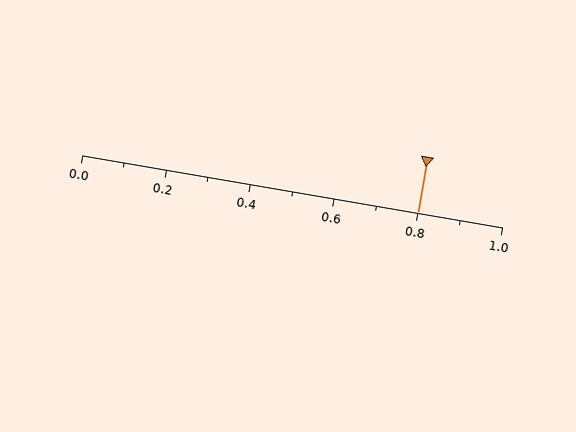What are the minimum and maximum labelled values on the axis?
The axis runs from 0.0 to 1.0.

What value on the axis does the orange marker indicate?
The marker indicates approximately 0.8.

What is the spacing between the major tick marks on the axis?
The major ticks are spaced 0.2 apart.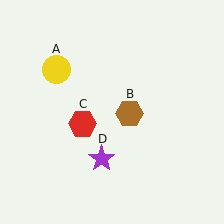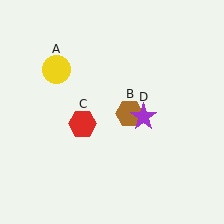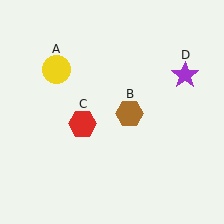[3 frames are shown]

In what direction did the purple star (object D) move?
The purple star (object D) moved up and to the right.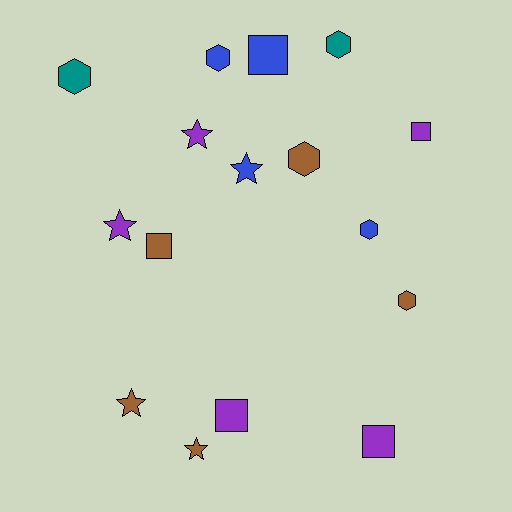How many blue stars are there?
There is 1 blue star.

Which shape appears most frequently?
Hexagon, with 6 objects.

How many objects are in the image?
There are 16 objects.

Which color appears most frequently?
Purple, with 5 objects.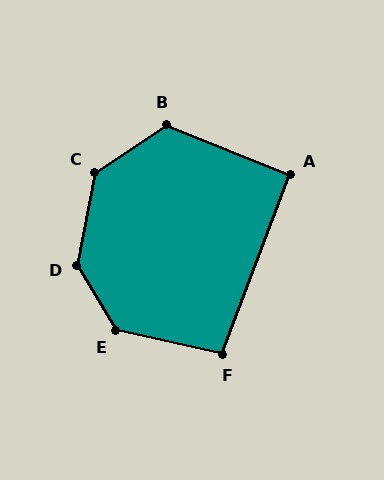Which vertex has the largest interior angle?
D, at approximately 138 degrees.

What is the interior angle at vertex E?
Approximately 134 degrees (obtuse).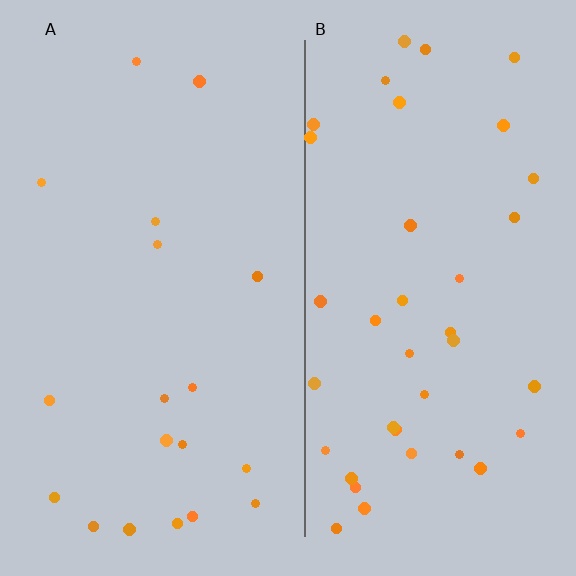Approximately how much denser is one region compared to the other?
Approximately 2.0× — region B over region A.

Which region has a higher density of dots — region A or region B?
B (the right).